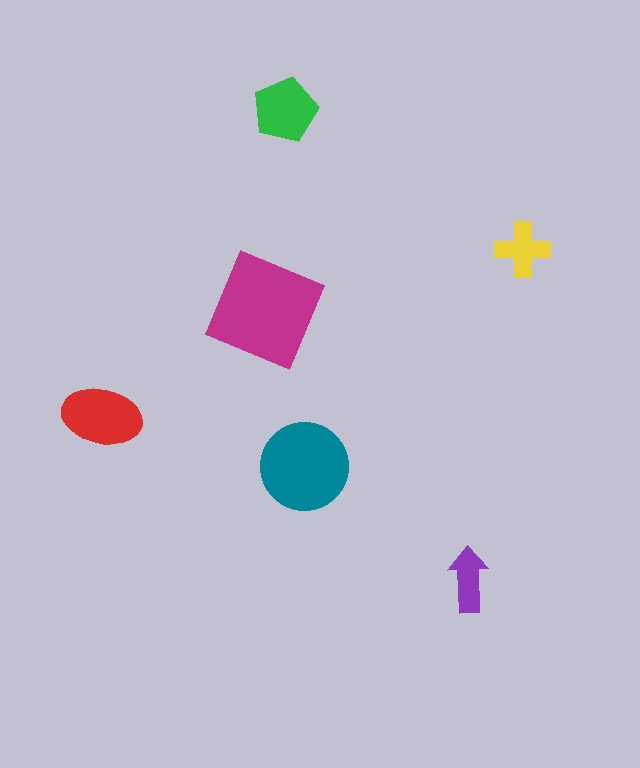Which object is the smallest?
The purple arrow.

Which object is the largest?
The magenta square.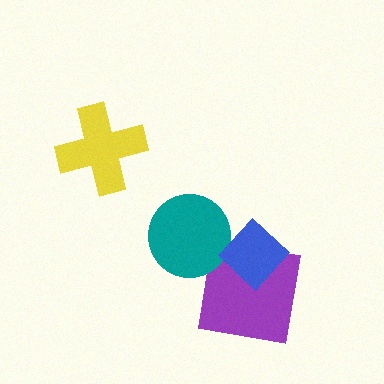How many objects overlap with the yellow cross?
0 objects overlap with the yellow cross.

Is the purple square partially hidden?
Yes, it is partially covered by another shape.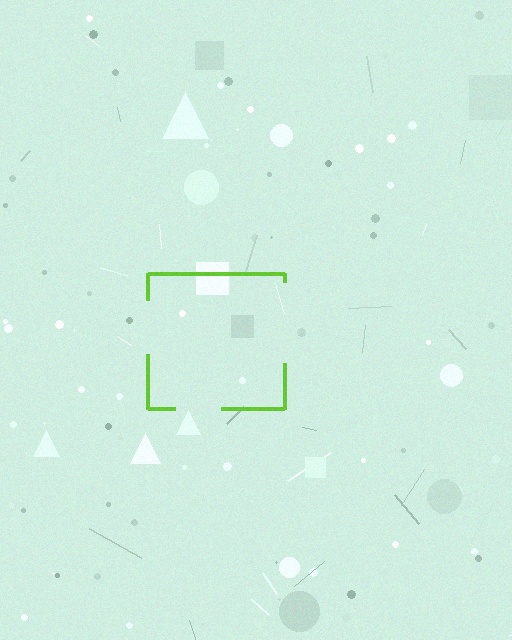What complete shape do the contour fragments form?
The contour fragments form a square.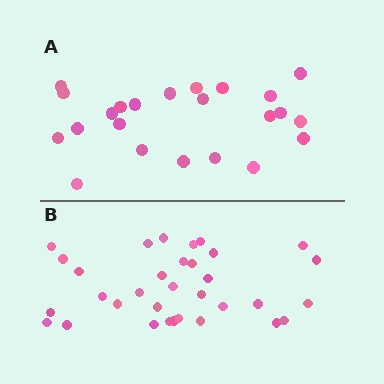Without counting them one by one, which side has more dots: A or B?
Region B (the bottom region) has more dots.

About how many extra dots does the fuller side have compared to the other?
Region B has roughly 10 or so more dots than region A.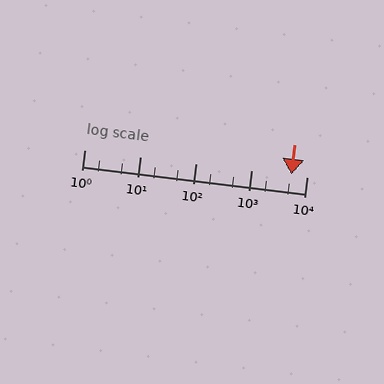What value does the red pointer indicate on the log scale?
The pointer indicates approximately 5300.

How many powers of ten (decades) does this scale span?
The scale spans 4 decades, from 1 to 10000.